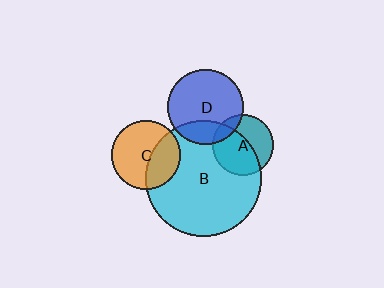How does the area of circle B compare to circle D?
Approximately 2.3 times.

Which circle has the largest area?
Circle B (cyan).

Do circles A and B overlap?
Yes.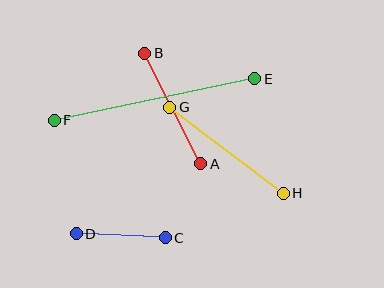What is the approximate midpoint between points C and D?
The midpoint is at approximately (121, 236) pixels.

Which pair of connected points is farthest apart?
Points E and F are farthest apart.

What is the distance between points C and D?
The distance is approximately 89 pixels.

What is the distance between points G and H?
The distance is approximately 143 pixels.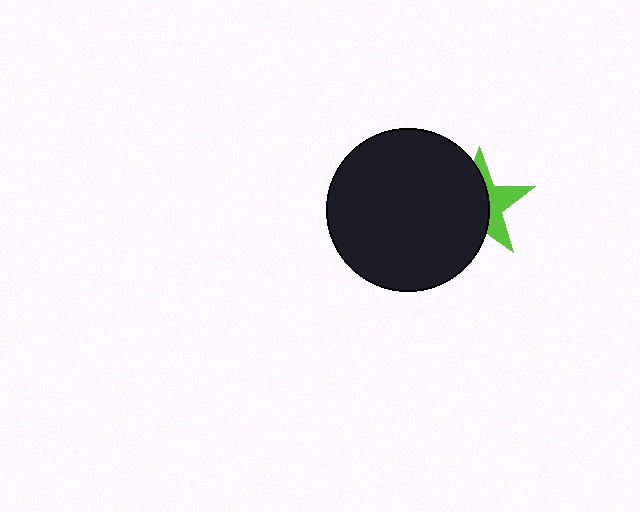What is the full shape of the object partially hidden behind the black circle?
The partially hidden object is a lime star.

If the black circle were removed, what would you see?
You would see the complete lime star.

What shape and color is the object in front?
The object in front is a black circle.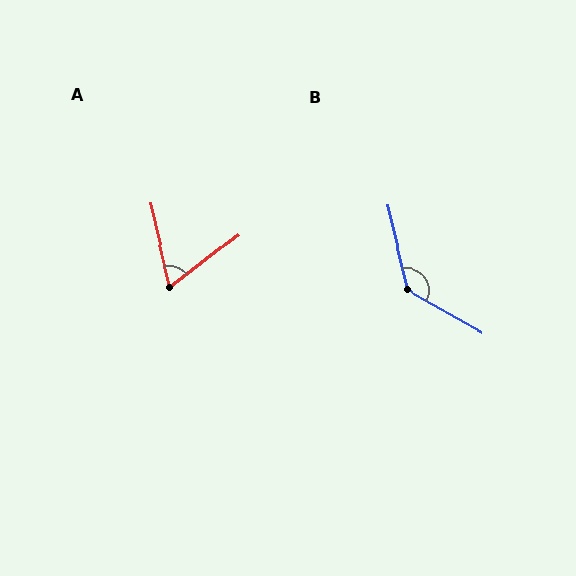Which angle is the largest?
B, at approximately 133 degrees.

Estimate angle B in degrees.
Approximately 133 degrees.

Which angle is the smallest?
A, at approximately 66 degrees.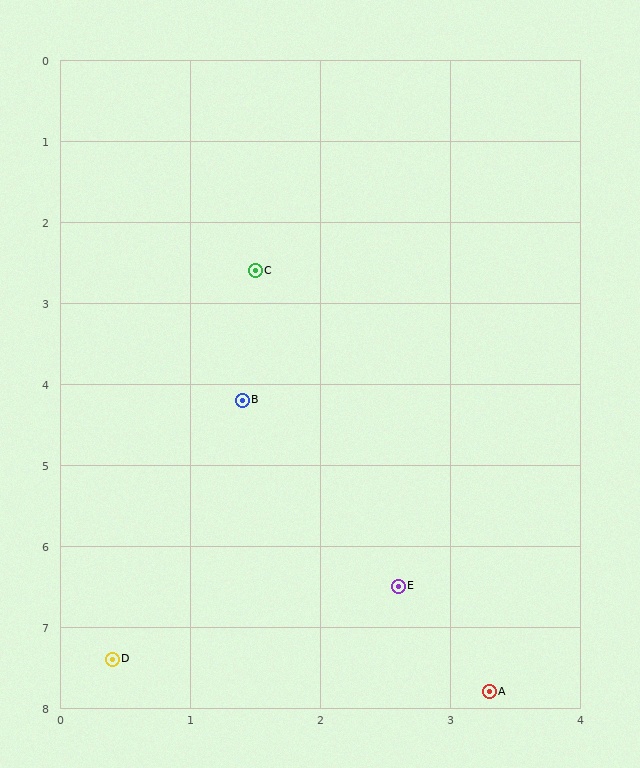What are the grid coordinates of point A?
Point A is at approximately (3.3, 7.8).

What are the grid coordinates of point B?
Point B is at approximately (1.4, 4.2).